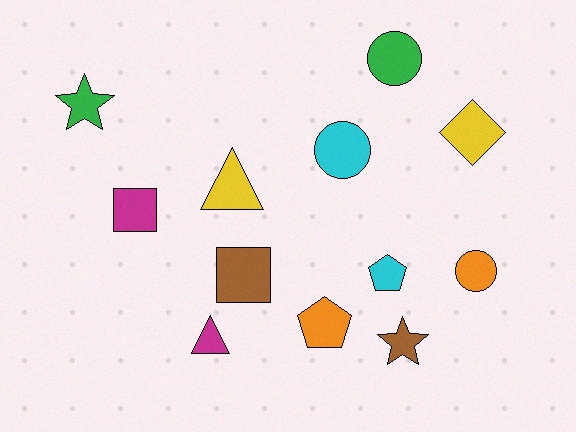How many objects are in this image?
There are 12 objects.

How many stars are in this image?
There are 2 stars.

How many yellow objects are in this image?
There are 2 yellow objects.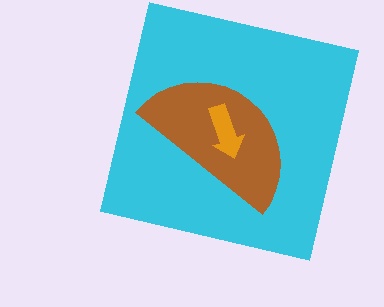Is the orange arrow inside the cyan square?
Yes.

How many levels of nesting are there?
3.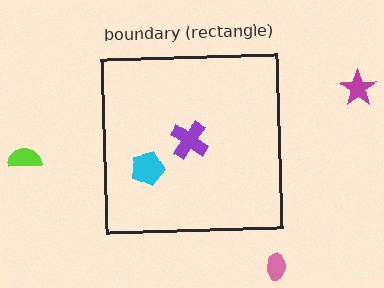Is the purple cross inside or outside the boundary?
Inside.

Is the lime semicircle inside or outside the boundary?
Outside.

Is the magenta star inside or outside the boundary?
Outside.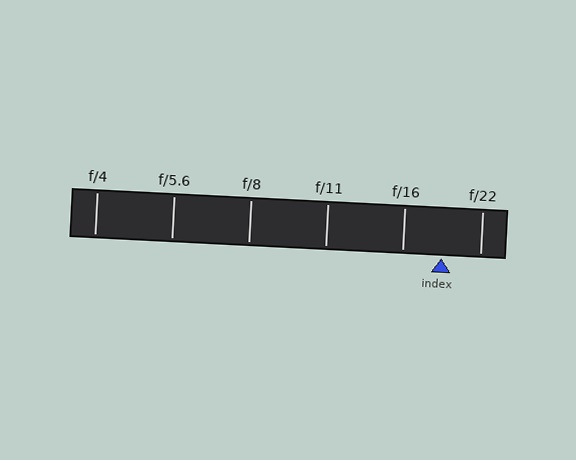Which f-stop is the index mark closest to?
The index mark is closest to f/16.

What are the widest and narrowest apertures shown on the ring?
The widest aperture shown is f/4 and the narrowest is f/22.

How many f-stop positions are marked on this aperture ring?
There are 6 f-stop positions marked.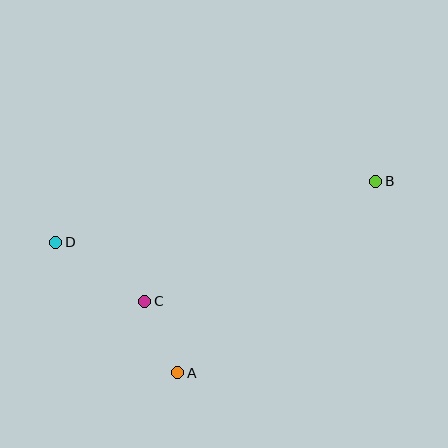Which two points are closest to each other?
Points A and C are closest to each other.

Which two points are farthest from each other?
Points B and D are farthest from each other.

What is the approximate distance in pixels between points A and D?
The distance between A and D is approximately 179 pixels.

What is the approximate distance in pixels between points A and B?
The distance between A and B is approximately 276 pixels.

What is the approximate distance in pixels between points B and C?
The distance between B and C is approximately 260 pixels.